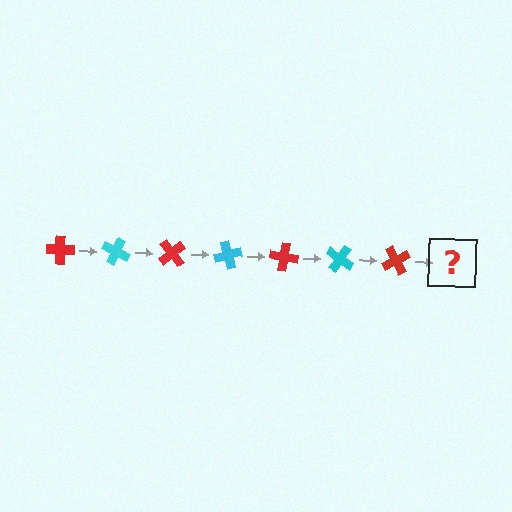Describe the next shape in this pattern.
It should be a cyan cross, rotated 175 degrees from the start.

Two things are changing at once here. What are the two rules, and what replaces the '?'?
The two rules are that it rotates 25 degrees each step and the color cycles through red and cyan. The '?' should be a cyan cross, rotated 175 degrees from the start.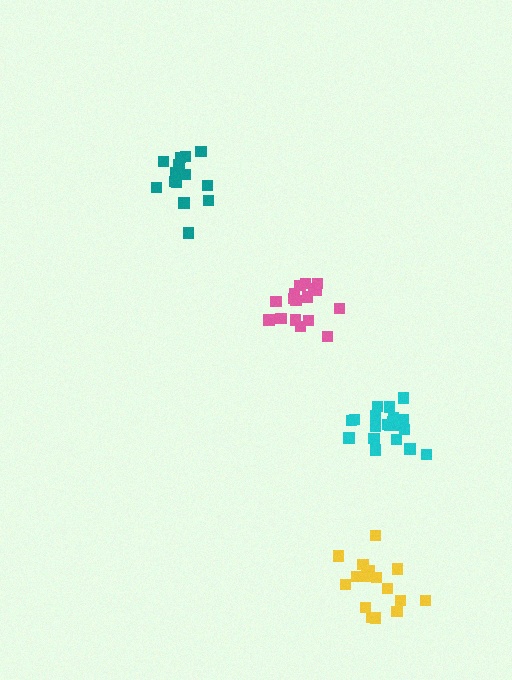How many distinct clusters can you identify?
There are 4 distinct clusters.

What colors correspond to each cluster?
The clusters are colored: cyan, yellow, teal, pink.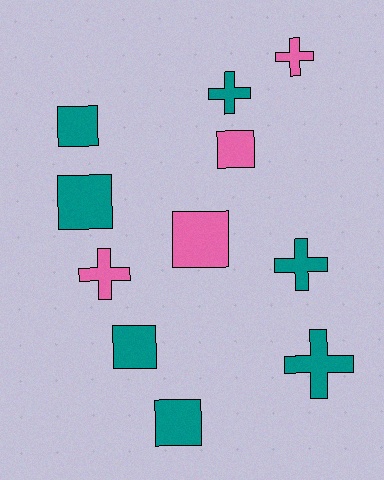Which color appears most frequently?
Teal, with 7 objects.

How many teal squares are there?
There are 4 teal squares.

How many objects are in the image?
There are 11 objects.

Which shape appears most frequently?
Square, with 6 objects.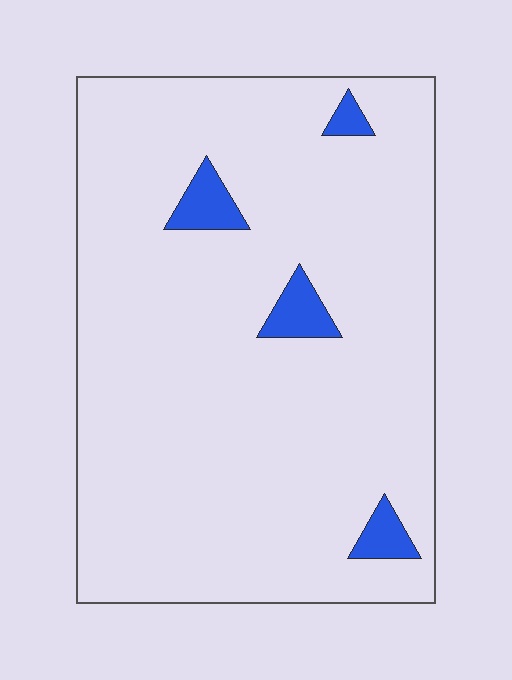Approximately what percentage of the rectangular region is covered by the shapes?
Approximately 5%.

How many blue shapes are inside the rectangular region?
4.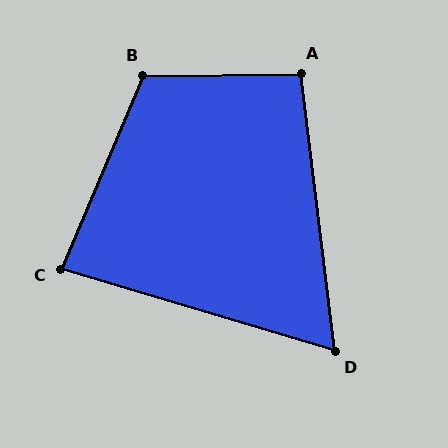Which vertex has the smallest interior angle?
D, at approximately 67 degrees.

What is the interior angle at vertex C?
Approximately 84 degrees (acute).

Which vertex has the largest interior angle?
B, at approximately 113 degrees.